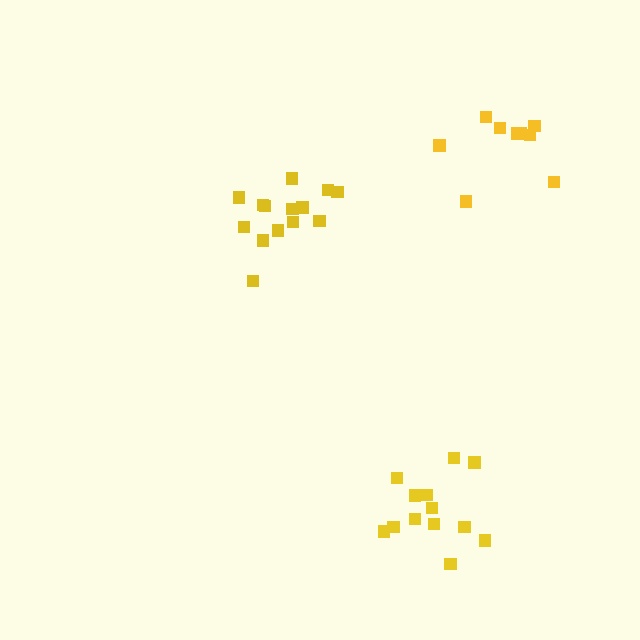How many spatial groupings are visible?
There are 3 spatial groupings.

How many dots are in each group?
Group 1: 14 dots, Group 2: 13 dots, Group 3: 9 dots (36 total).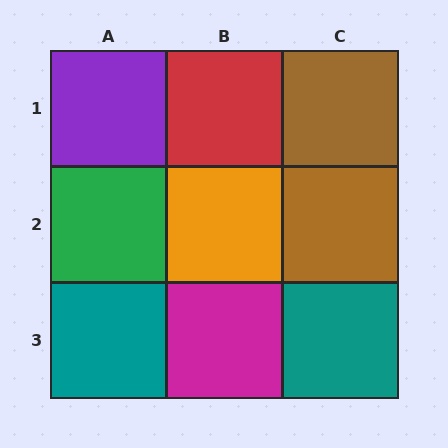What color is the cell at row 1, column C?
Brown.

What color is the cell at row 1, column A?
Purple.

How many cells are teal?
2 cells are teal.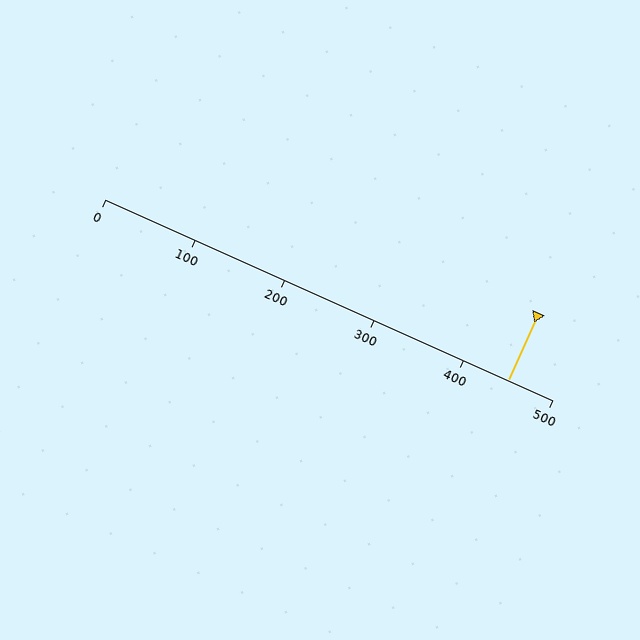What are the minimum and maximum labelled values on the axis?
The axis runs from 0 to 500.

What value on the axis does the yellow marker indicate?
The marker indicates approximately 450.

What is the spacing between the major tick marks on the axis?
The major ticks are spaced 100 apart.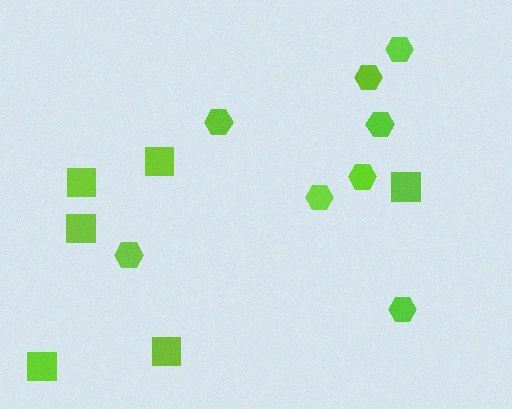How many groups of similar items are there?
There are 2 groups: one group of hexagons (8) and one group of squares (6).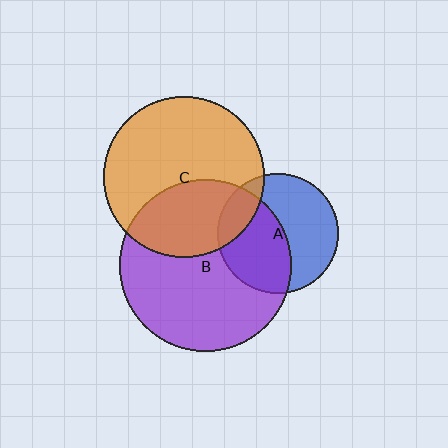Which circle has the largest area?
Circle B (purple).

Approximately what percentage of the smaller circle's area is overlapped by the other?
Approximately 15%.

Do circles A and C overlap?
Yes.